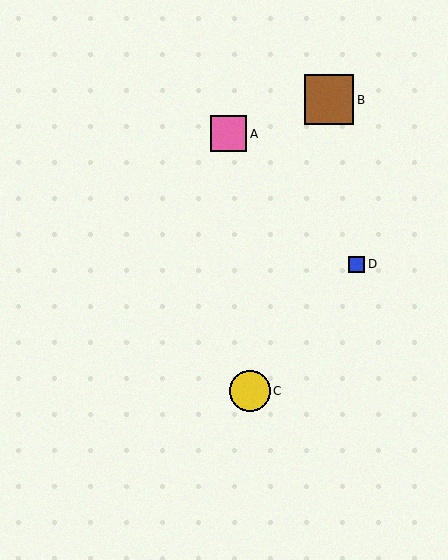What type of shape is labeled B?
Shape B is a brown square.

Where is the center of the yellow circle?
The center of the yellow circle is at (250, 391).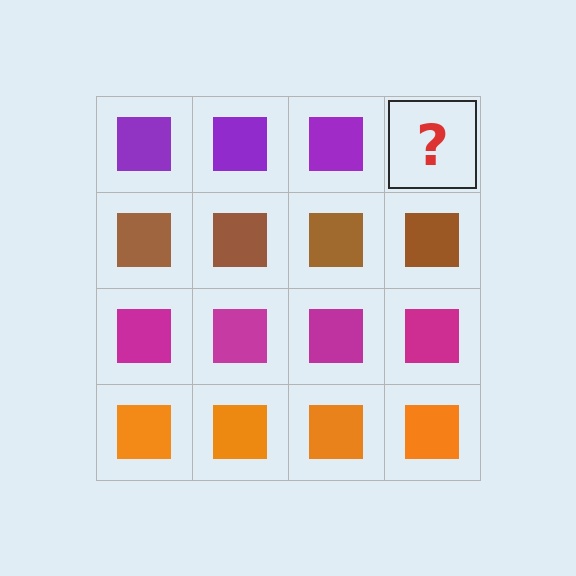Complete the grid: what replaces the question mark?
The question mark should be replaced with a purple square.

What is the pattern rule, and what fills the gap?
The rule is that each row has a consistent color. The gap should be filled with a purple square.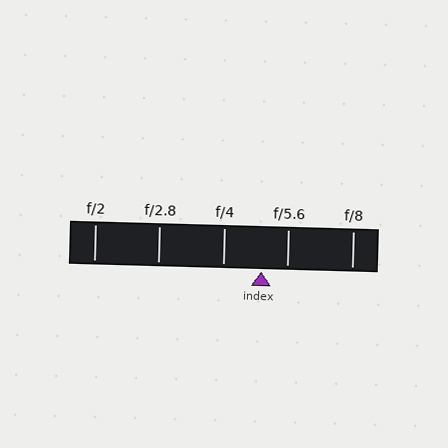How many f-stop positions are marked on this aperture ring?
There are 5 f-stop positions marked.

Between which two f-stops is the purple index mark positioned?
The index mark is between f/4 and f/5.6.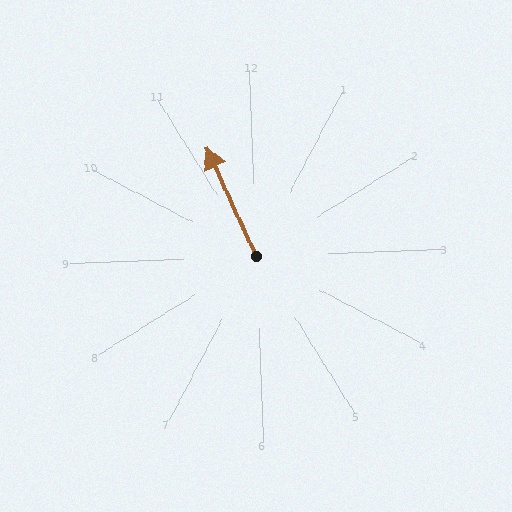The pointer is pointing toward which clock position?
Roughly 11 o'clock.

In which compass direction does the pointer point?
North.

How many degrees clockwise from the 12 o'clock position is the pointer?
Approximately 338 degrees.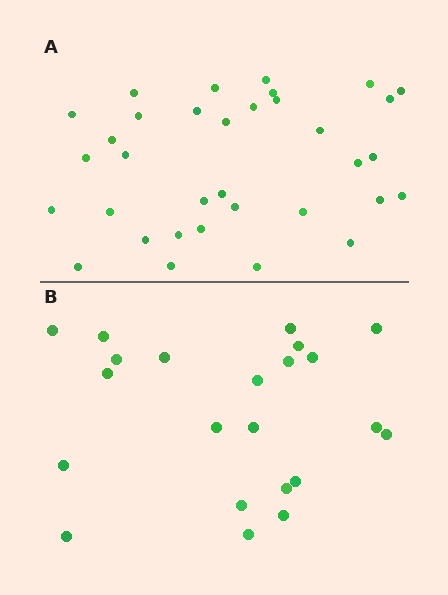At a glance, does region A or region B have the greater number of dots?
Region A (the top region) has more dots.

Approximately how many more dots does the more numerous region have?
Region A has roughly 12 or so more dots than region B.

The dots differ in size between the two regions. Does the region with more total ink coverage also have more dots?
No. Region B has more total ink coverage because its dots are larger, but region A actually contains more individual dots. Total area can be misleading — the number of items is what matters here.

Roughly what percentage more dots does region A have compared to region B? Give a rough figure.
About 55% more.